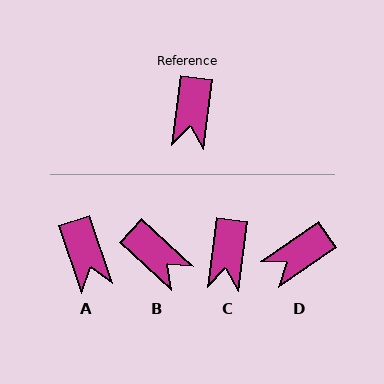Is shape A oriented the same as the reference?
No, it is off by about 26 degrees.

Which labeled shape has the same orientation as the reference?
C.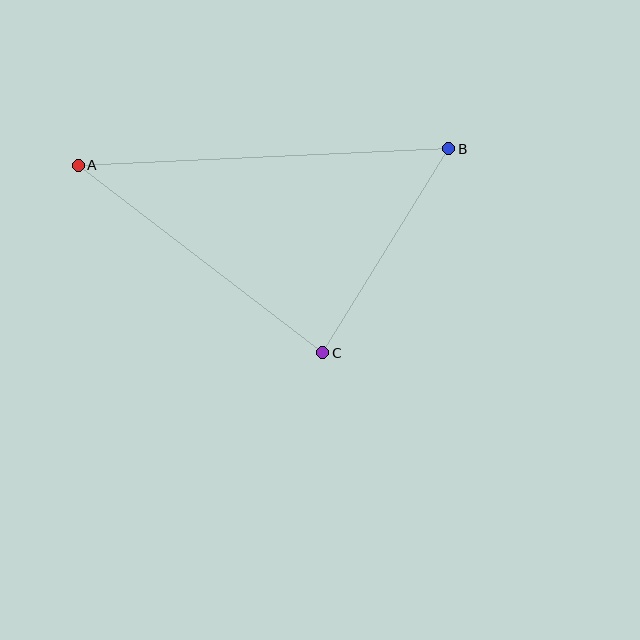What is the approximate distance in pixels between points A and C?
The distance between A and C is approximately 308 pixels.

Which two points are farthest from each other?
Points A and B are farthest from each other.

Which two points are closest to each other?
Points B and C are closest to each other.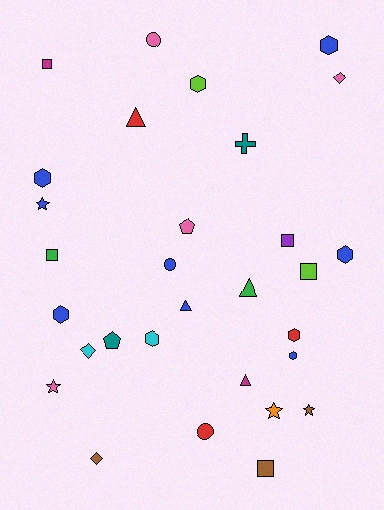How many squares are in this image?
There are 5 squares.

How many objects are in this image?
There are 30 objects.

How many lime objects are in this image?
There are 2 lime objects.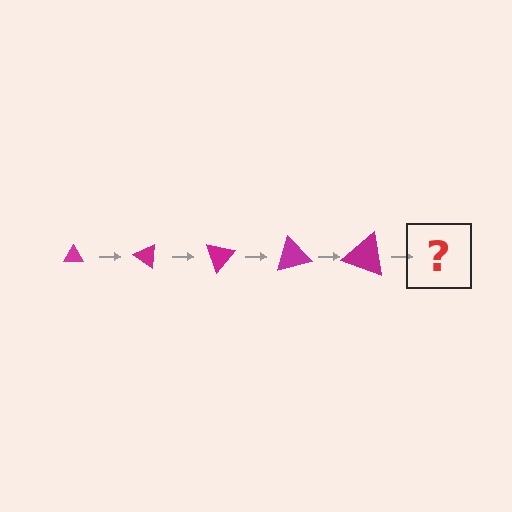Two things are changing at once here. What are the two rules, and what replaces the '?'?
The two rules are that the triangle grows larger each step and it rotates 35 degrees each step. The '?' should be a triangle, larger than the previous one and rotated 175 degrees from the start.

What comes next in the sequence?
The next element should be a triangle, larger than the previous one and rotated 175 degrees from the start.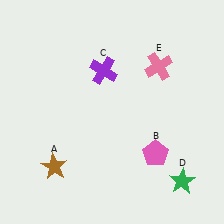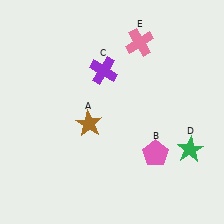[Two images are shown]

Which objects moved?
The objects that moved are: the brown star (A), the green star (D), the pink cross (E).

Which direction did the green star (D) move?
The green star (D) moved up.